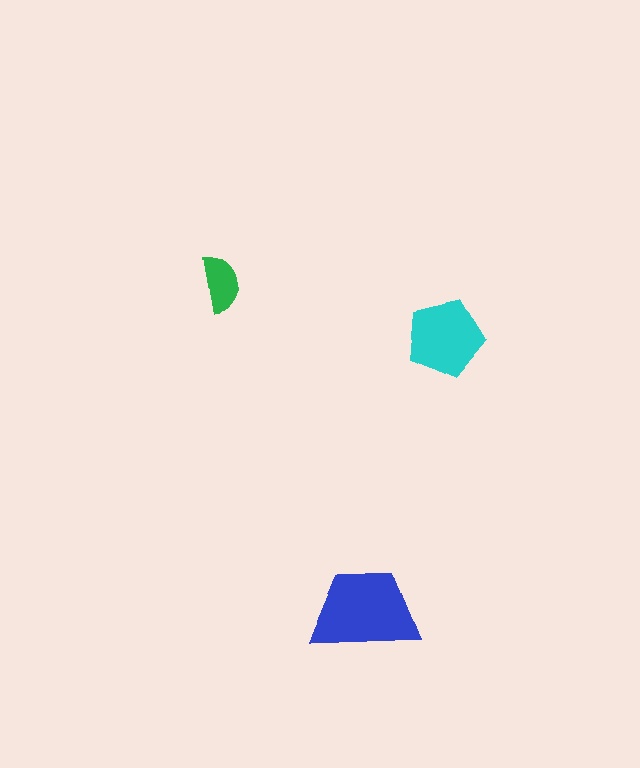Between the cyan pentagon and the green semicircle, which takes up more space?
The cyan pentagon.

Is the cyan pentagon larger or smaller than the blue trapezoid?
Smaller.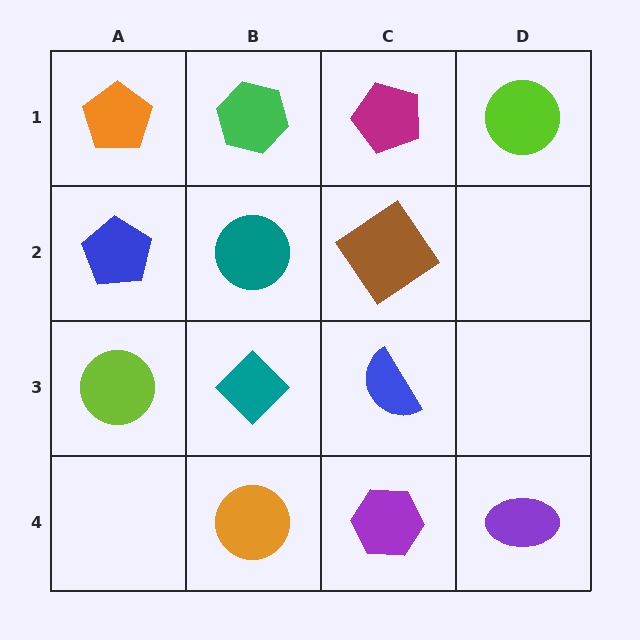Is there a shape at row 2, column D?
No, that cell is empty.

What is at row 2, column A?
A blue pentagon.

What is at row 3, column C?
A blue semicircle.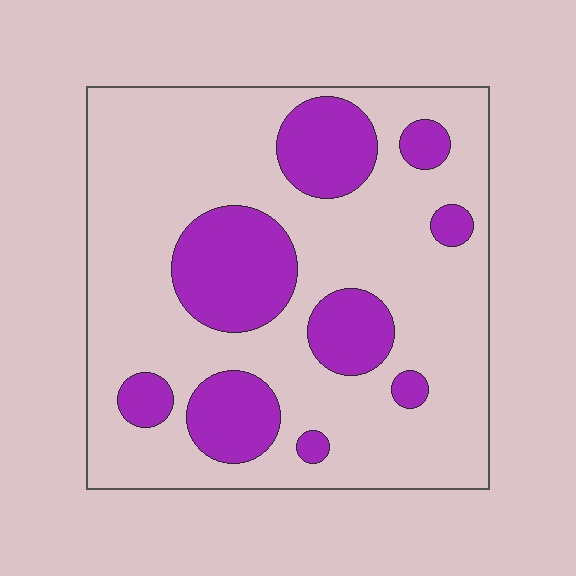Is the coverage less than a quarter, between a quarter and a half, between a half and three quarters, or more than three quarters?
Between a quarter and a half.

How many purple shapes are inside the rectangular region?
9.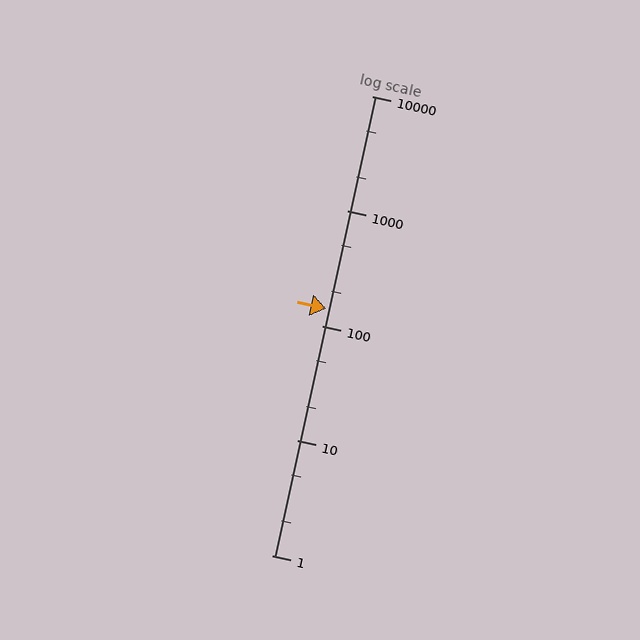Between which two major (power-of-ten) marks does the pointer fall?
The pointer is between 100 and 1000.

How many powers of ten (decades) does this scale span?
The scale spans 4 decades, from 1 to 10000.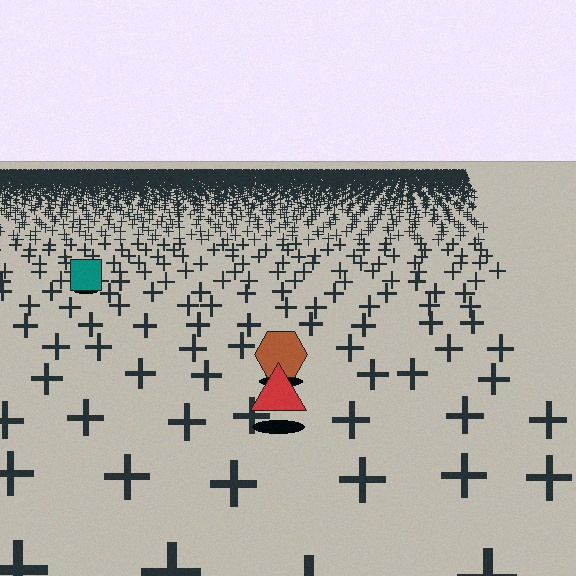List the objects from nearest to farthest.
From nearest to farthest: the red triangle, the brown hexagon, the teal square.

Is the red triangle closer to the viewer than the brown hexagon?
Yes. The red triangle is closer — you can tell from the texture gradient: the ground texture is coarser near it.